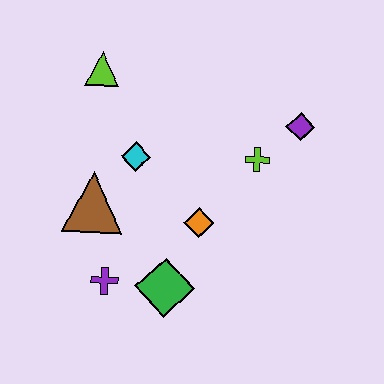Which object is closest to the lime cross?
The purple diamond is closest to the lime cross.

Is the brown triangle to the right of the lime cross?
No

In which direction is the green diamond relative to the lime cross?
The green diamond is below the lime cross.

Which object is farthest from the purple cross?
The purple diamond is farthest from the purple cross.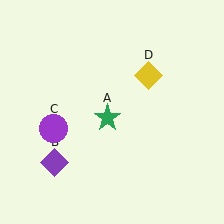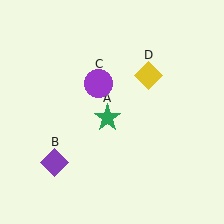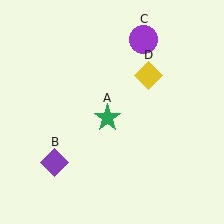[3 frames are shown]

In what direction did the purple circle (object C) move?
The purple circle (object C) moved up and to the right.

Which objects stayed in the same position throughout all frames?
Green star (object A) and purple diamond (object B) and yellow diamond (object D) remained stationary.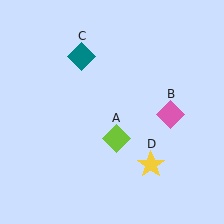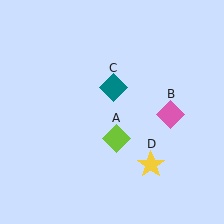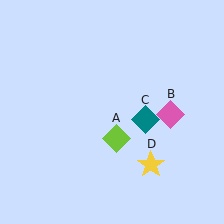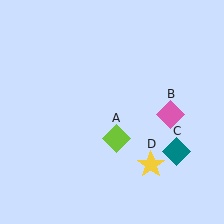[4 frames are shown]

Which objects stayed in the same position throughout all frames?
Lime diamond (object A) and pink diamond (object B) and yellow star (object D) remained stationary.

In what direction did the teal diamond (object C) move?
The teal diamond (object C) moved down and to the right.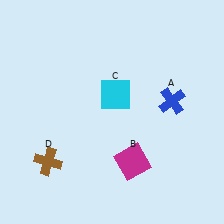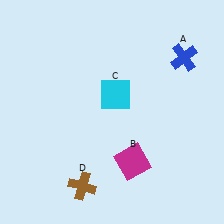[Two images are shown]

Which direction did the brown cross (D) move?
The brown cross (D) moved right.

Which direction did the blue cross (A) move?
The blue cross (A) moved up.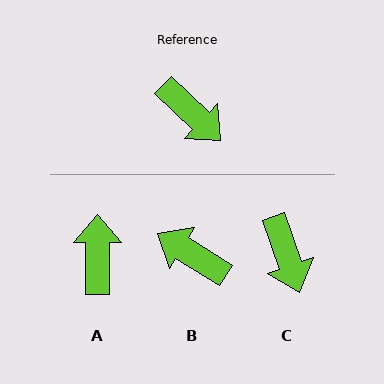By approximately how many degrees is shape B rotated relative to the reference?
Approximately 168 degrees clockwise.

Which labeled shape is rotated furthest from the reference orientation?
B, about 168 degrees away.